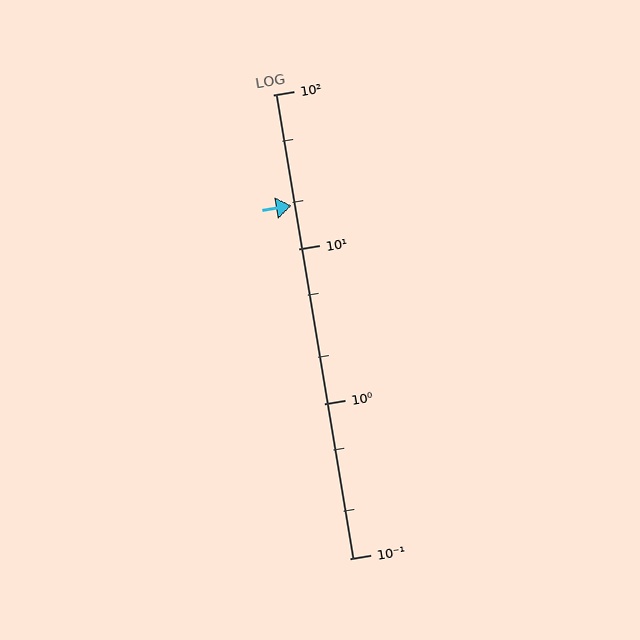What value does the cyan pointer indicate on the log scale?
The pointer indicates approximately 19.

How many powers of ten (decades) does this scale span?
The scale spans 3 decades, from 0.1 to 100.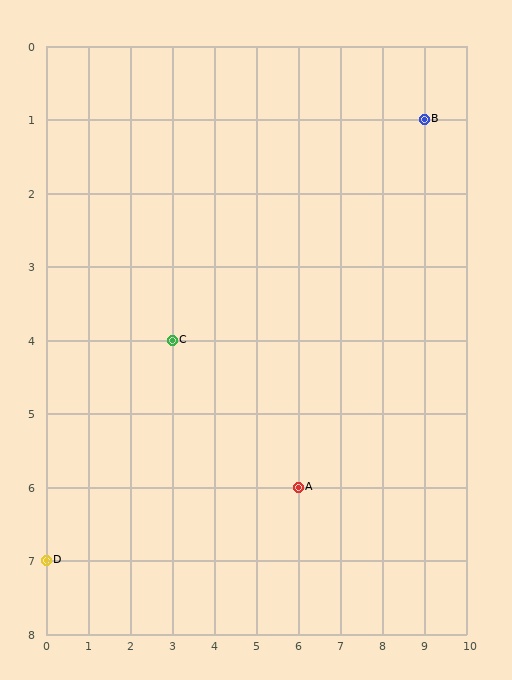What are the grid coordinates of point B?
Point B is at grid coordinates (9, 1).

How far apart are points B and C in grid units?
Points B and C are 6 columns and 3 rows apart (about 6.7 grid units diagonally).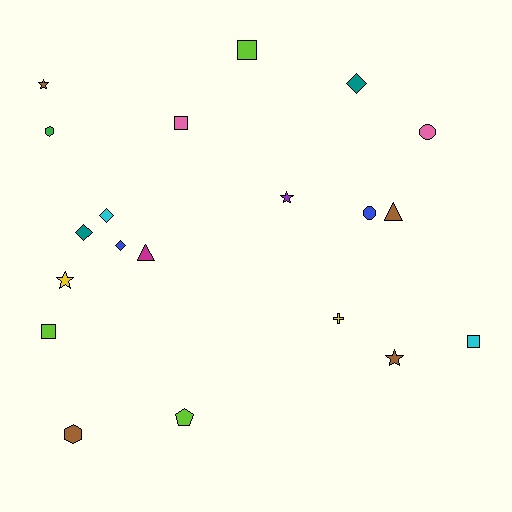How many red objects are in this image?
There are no red objects.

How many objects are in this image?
There are 20 objects.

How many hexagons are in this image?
There are 2 hexagons.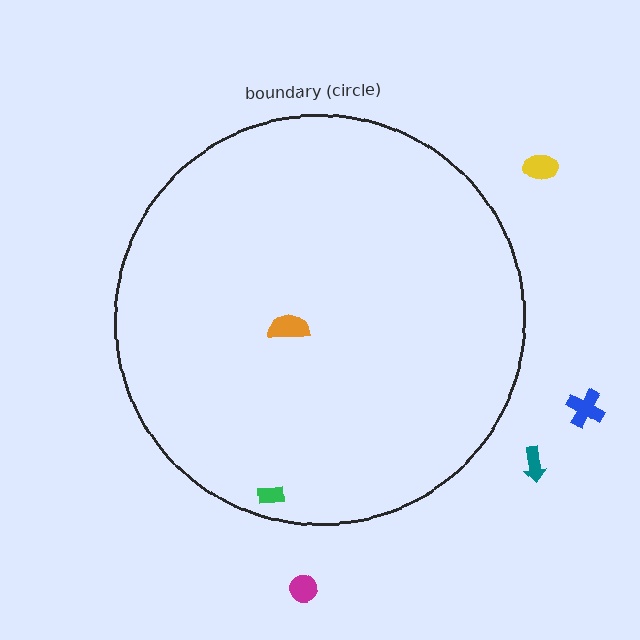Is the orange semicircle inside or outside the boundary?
Inside.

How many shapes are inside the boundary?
2 inside, 4 outside.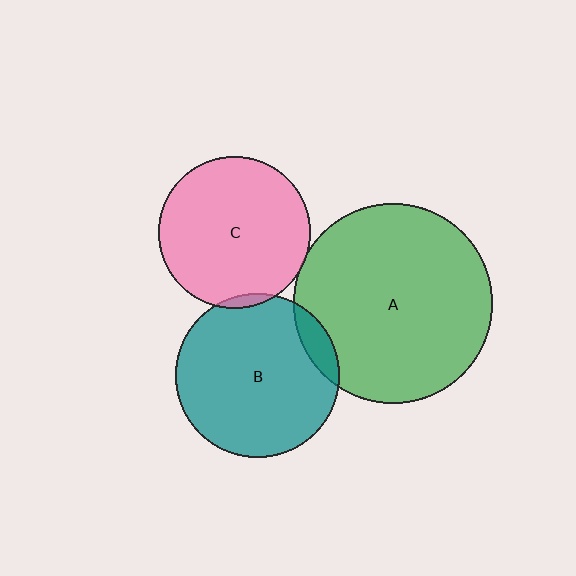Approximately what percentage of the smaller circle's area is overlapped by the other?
Approximately 5%.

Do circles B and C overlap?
Yes.